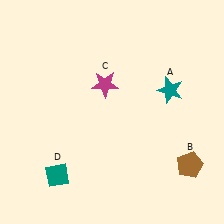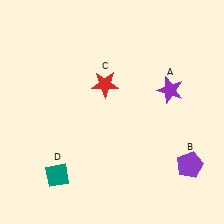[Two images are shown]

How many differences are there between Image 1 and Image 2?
There are 3 differences between the two images.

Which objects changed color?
A changed from teal to purple. B changed from brown to purple. C changed from magenta to red.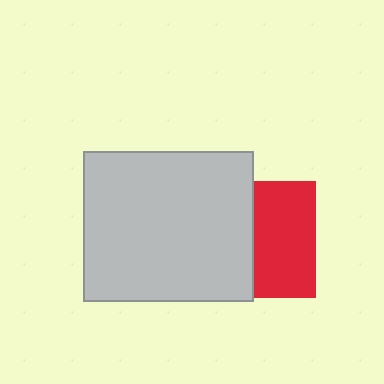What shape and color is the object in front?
The object in front is a light gray rectangle.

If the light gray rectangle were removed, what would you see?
You would see the complete red square.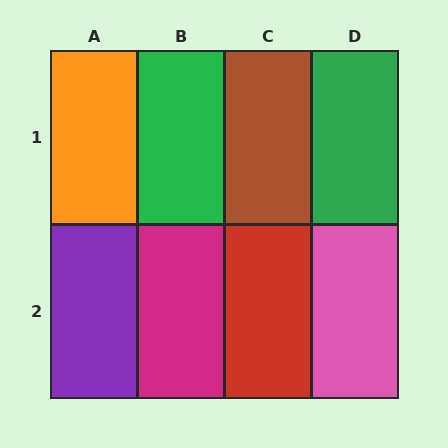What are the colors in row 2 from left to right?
Purple, magenta, red, pink.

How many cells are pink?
1 cell is pink.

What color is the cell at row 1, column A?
Orange.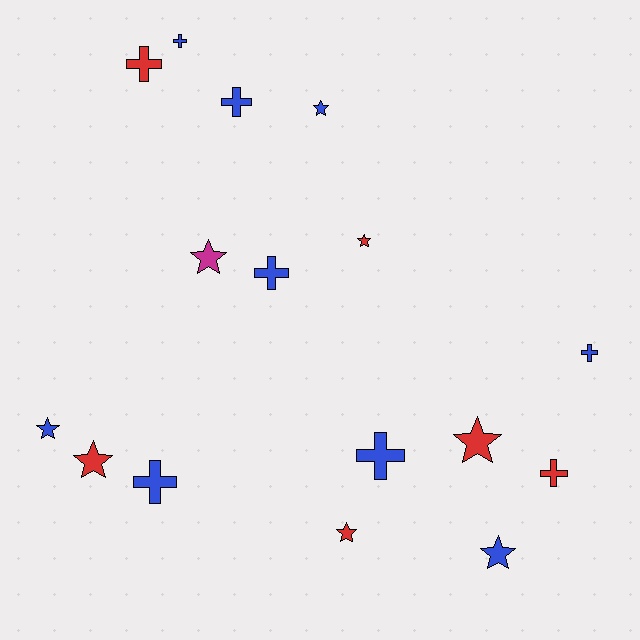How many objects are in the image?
There are 16 objects.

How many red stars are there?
There are 4 red stars.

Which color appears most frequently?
Blue, with 9 objects.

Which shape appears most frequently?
Star, with 8 objects.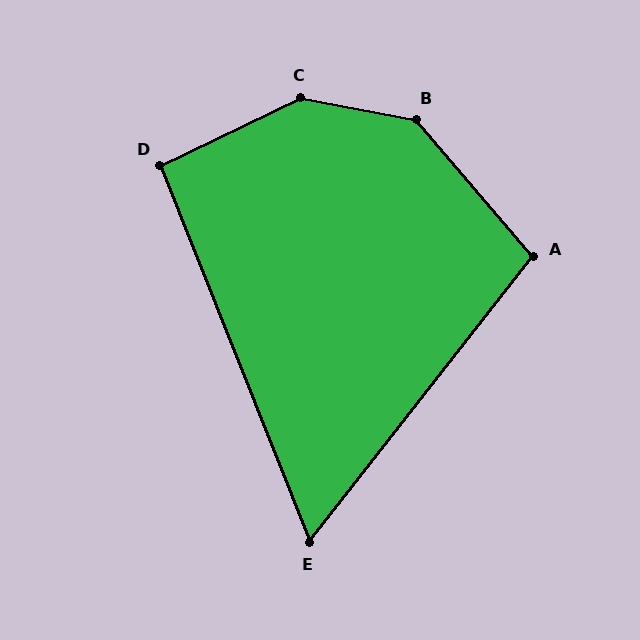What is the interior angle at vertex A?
Approximately 101 degrees (obtuse).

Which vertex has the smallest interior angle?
E, at approximately 60 degrees.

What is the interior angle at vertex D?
Approximately 94 degrees (approximately right).